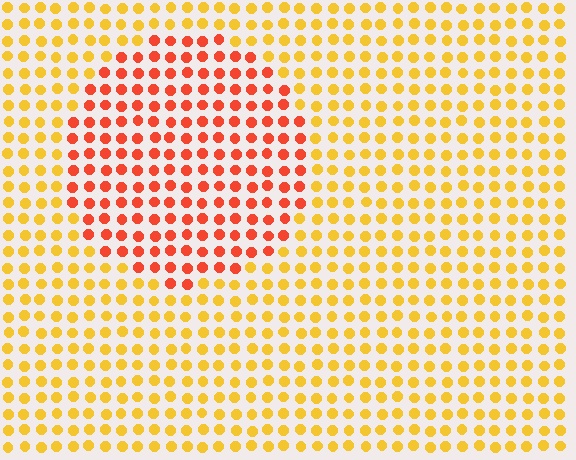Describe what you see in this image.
The image is filled with small yellow elements in a uniform arrangement. A circle-shaped region is visible where the elements are tinted to a slightly different hue, forming a subtle color boundary.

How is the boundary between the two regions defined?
The boundary is defined purely by a slight shift in hue (about 40 degrees). Spacing, size, and orientation are identical on both sides.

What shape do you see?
I see a circle.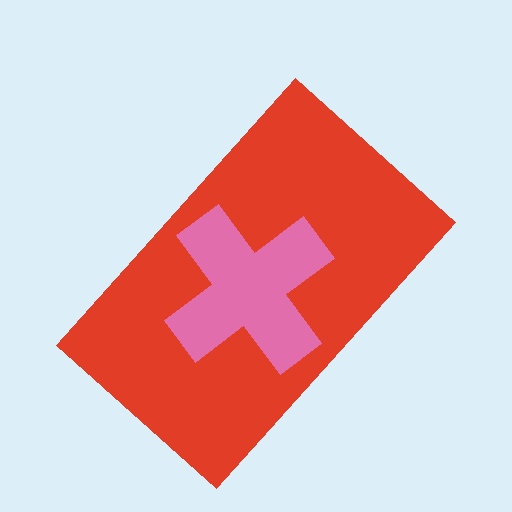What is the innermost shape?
The pink cross.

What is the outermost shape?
The red rectangle.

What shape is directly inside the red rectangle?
The pink cross.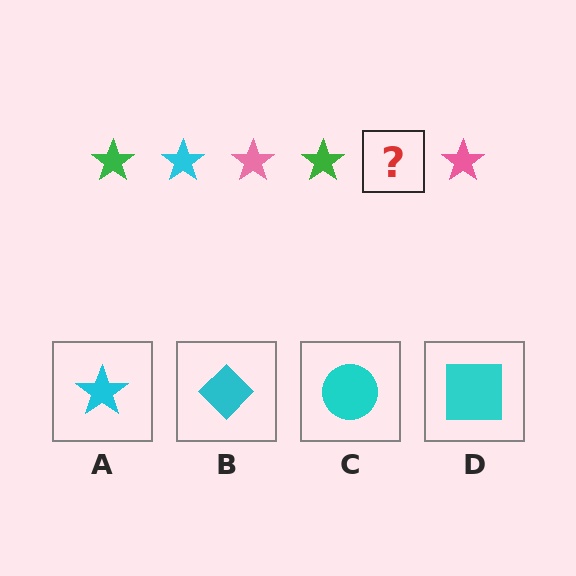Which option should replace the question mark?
Option A.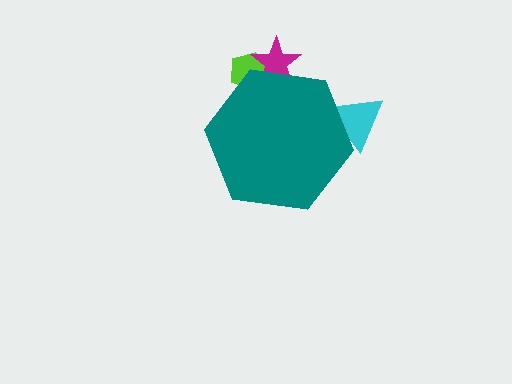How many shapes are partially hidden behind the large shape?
3 shapes are partially hidden.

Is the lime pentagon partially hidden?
Yes, the lime pentagon is partially hidden behind the teal hexagon.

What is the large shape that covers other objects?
A teal hexagon.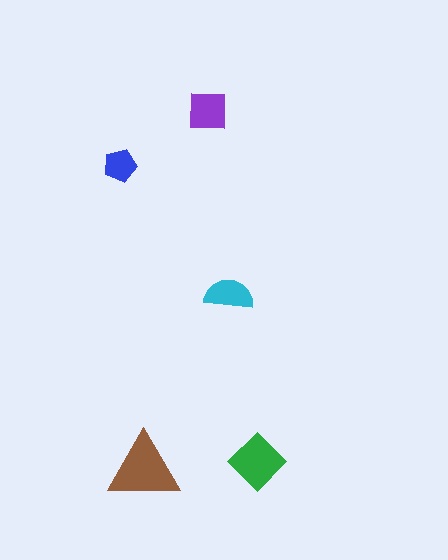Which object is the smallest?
The blue pentagon.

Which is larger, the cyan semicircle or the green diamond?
The green diamond.